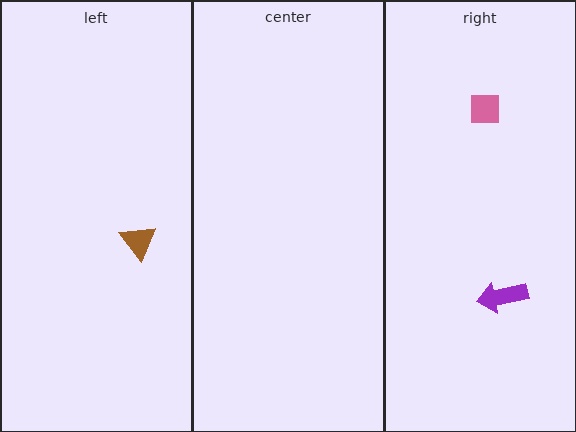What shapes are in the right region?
The pink square, the purple arrow.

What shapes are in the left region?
The brown triangle.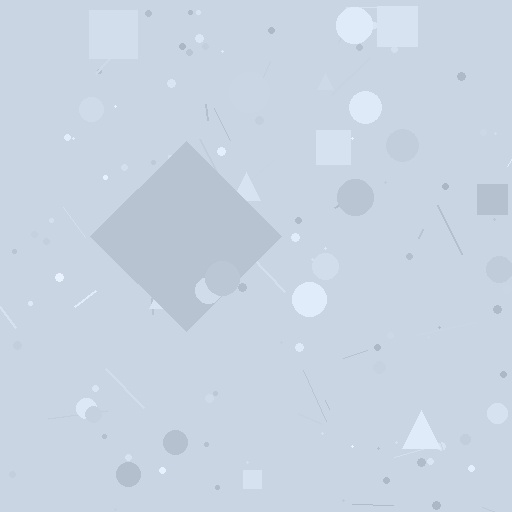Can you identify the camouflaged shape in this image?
The camouflaged shape is a diamond.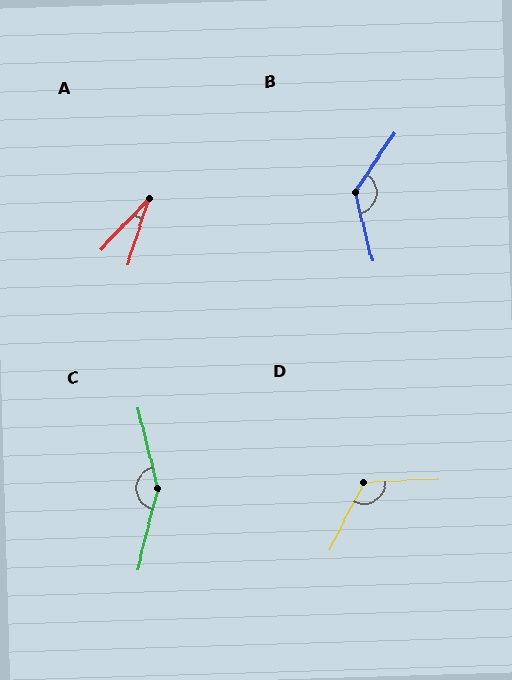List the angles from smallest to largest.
A (26°), D (119°), B (132°), C (152°).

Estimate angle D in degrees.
Approximately 119 degrees.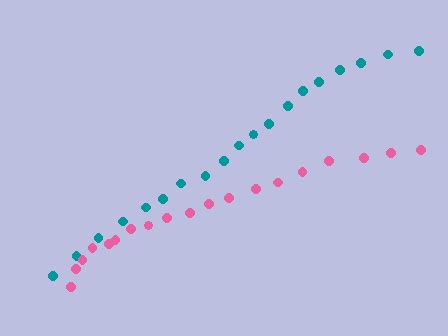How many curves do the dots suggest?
There are 2 distinct paths.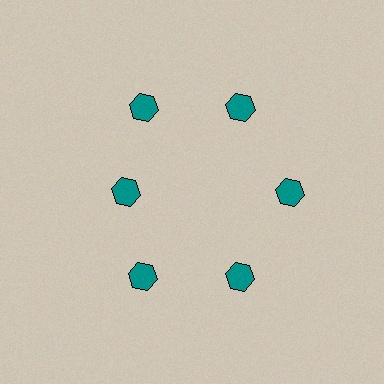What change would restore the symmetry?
The symmetry would be restored by moving it outward, back onto the ring so that all 6 hexagons sit at equal angles and equal distance from the center.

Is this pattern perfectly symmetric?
No. The 6 teal hexagons are arranged in a ring, but one element near the 9 o'clock position is pulled inward toward the center, breaking the 6-fold rotational symmetry.